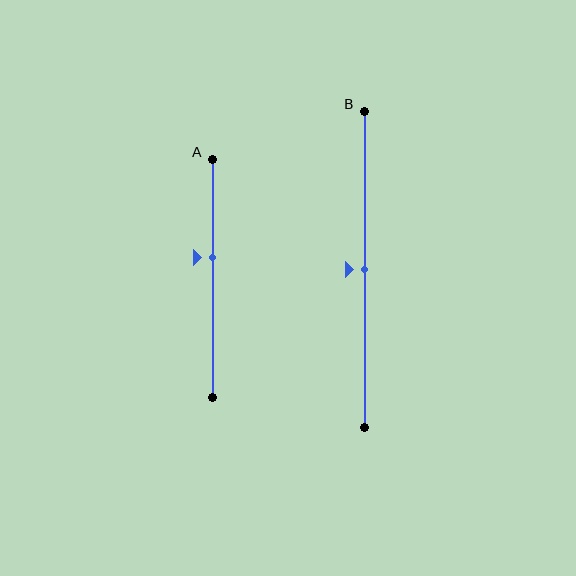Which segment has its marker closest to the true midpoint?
Segment B has its marker closest to the true midpoint.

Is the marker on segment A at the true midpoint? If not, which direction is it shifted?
No, the marker on segment A is shifted upward by about 9% of the segment length.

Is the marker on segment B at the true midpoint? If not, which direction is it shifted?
Yes, the marker on segment B is at the true midpoint.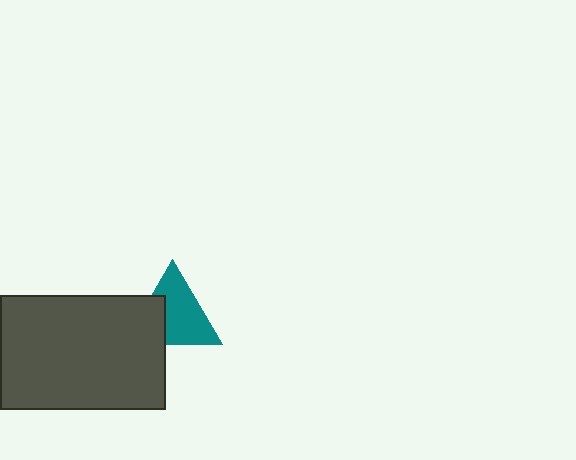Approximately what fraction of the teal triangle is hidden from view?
Roughly 33% of the teal triangle is hidden behind the dark gray rectangle.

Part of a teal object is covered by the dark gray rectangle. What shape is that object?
It is a triangle.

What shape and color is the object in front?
The object in front is a dark gray rectangle.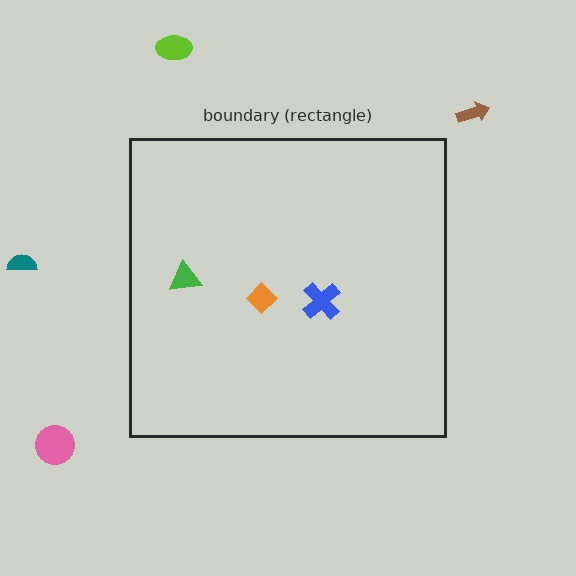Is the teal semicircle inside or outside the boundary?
Outside.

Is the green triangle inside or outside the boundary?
Inside.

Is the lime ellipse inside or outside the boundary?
Outside.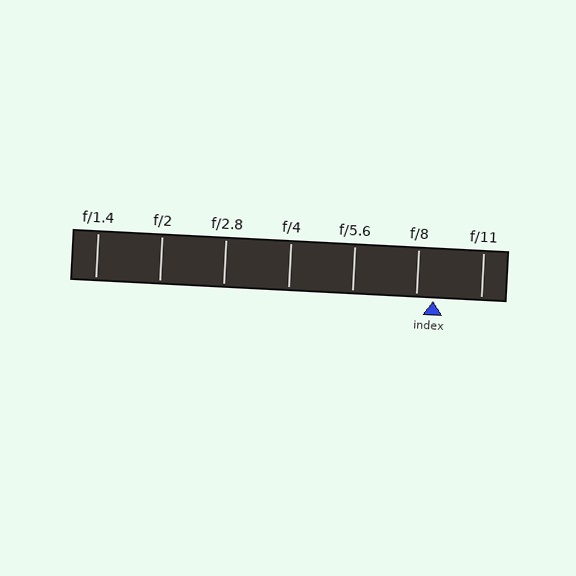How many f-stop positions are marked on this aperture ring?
There are 7 f-stop positions marked.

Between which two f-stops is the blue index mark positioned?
The index mark is between f/8 and f/11.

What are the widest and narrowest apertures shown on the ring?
The widest aperture shown is f/1.4 and the narrowest is f/11.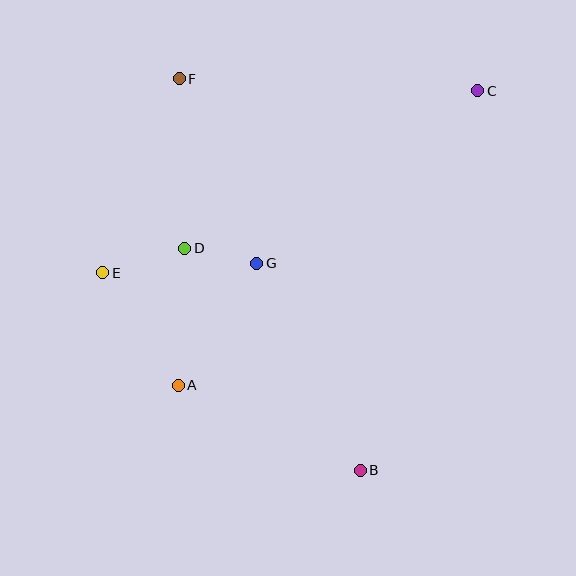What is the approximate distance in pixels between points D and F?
The distance between D and F is approximately 170 pixels.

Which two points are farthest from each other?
Points B and F are farthest from each other.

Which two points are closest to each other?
Points D and G are closest to each other.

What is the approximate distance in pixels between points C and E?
The distance between C and E is approximately 417 pixels.